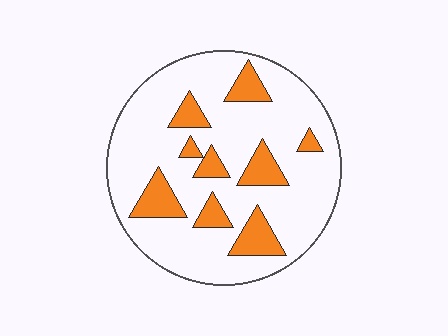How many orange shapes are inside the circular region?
9.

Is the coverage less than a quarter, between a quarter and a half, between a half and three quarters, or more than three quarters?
Less than a quarter.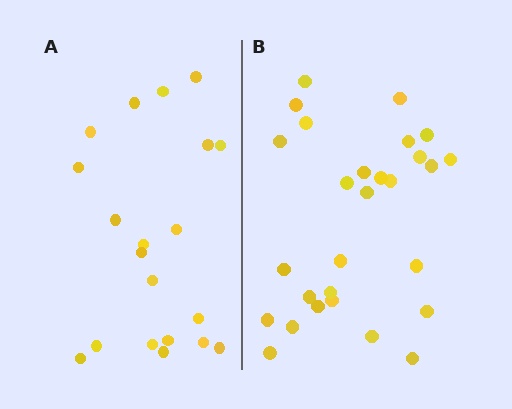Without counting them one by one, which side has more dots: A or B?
Region B (the right region) has more dots.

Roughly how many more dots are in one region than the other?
Region B has roughly 8 or so more dots than region A.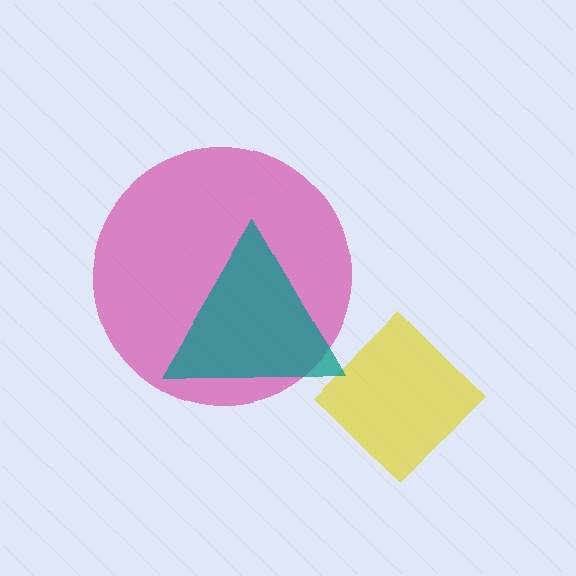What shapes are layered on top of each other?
The layered shapes are: a yellow diamond, a magenta circle, a teal triangle.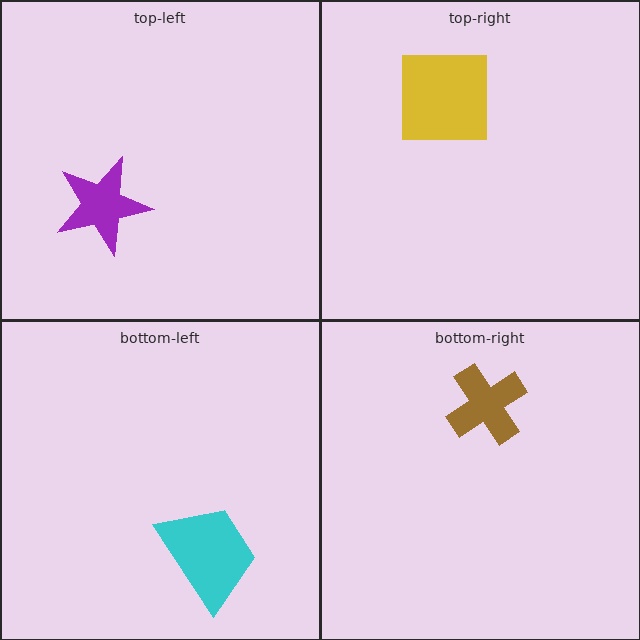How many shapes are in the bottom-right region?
1.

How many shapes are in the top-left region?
1.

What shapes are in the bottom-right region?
The brown cross.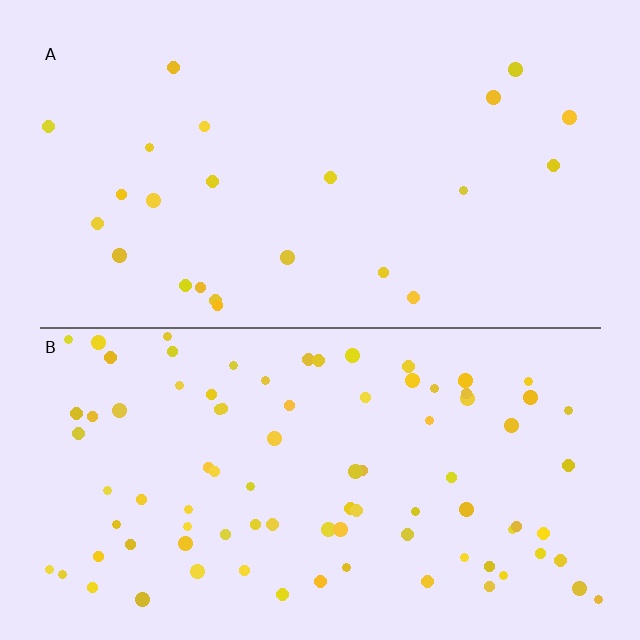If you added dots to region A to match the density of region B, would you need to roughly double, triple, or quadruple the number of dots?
Approximately quadruple.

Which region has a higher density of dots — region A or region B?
B (the bottom).